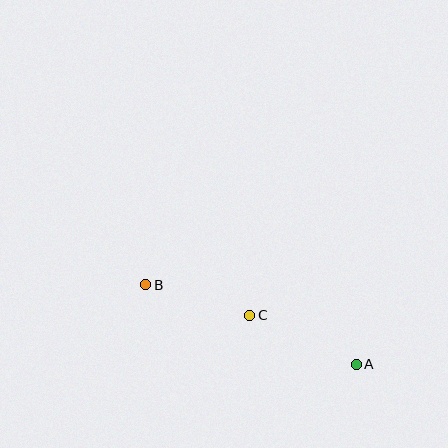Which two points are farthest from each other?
Points A and B are farthest from each other.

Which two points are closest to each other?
Points B and C are closest to each other.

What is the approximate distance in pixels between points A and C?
The distance between A and C is approximately 117 pixels.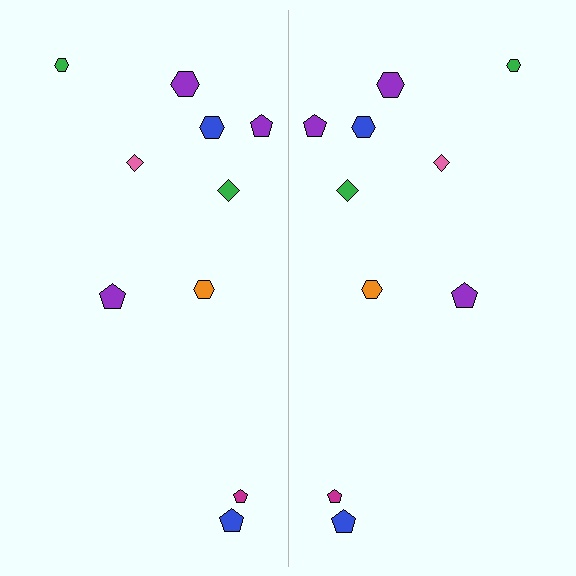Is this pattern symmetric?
Yes, this pattern has bilateral (reflection) symmetry.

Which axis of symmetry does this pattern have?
The pattern has a vertical axis of symmetry running through the center of the image.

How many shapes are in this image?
There are 20 shapes in this image.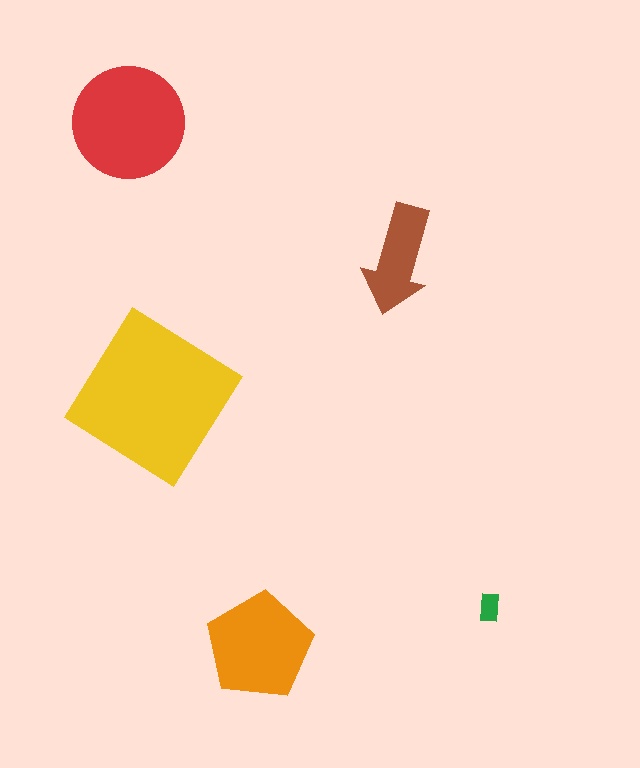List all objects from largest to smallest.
The yellow diamond, the red circle, the orange pentagon, the brown arrow, the green rectangle.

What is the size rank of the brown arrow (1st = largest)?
4th.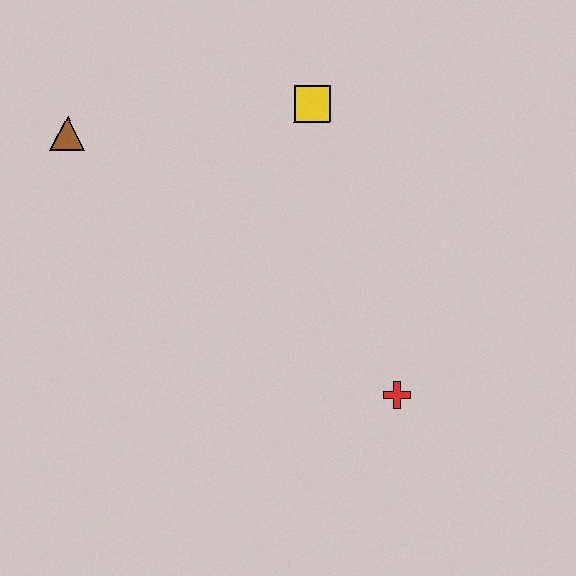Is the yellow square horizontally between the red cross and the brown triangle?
Yes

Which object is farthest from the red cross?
The brown triangle is farthest from the red cross.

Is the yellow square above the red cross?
Yes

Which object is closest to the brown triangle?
The yellow square is closest to the brown triangle.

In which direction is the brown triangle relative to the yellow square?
The brown triangle is to the left of the yellow square.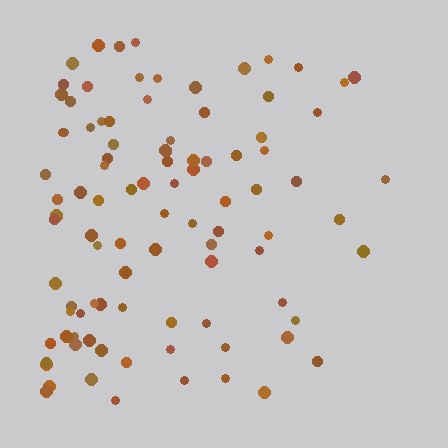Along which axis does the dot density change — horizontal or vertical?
Horizontal.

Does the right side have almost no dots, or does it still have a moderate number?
Still a moderate number, just noticeably fewer than the left.